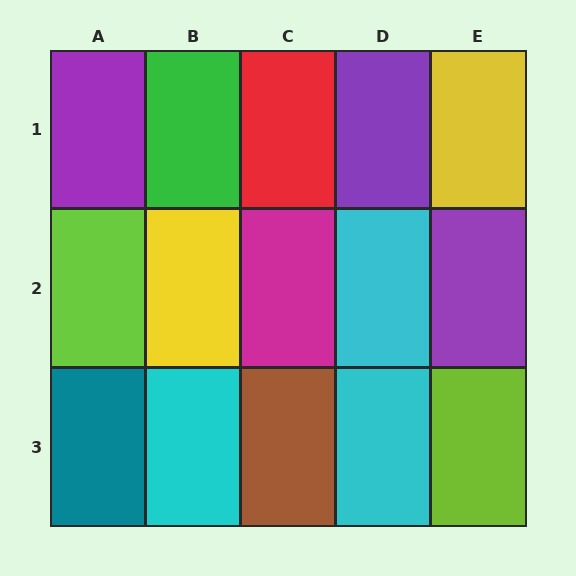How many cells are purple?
3 cells are purple.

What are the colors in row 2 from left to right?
Lime, yellow, magenta, cyan, purple.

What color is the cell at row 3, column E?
Lime.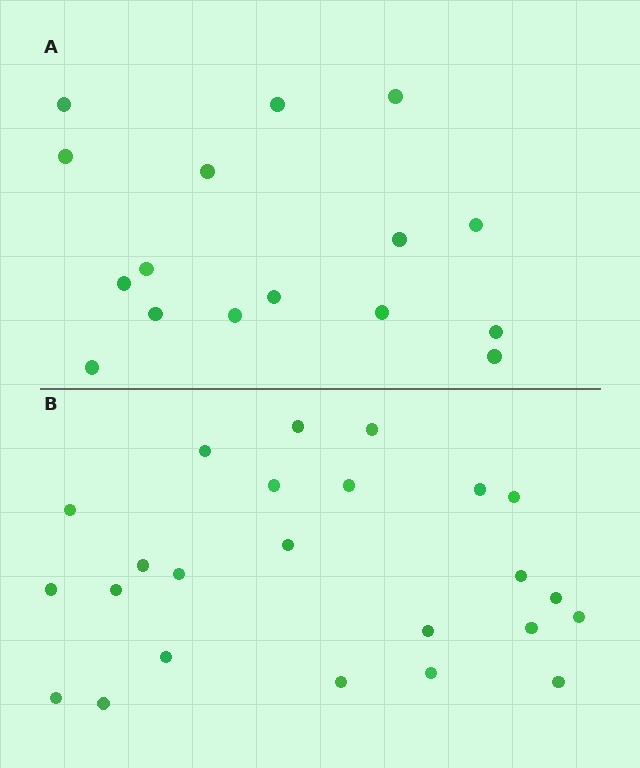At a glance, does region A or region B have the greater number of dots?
Region B (the bottom region) has more dots.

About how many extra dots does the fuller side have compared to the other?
Region B has roughly 8 or so more dots than region A.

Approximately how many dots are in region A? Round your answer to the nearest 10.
About 20 dots. (The exact count is 16, which rounds to 20.)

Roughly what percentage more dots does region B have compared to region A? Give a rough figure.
About 50% more.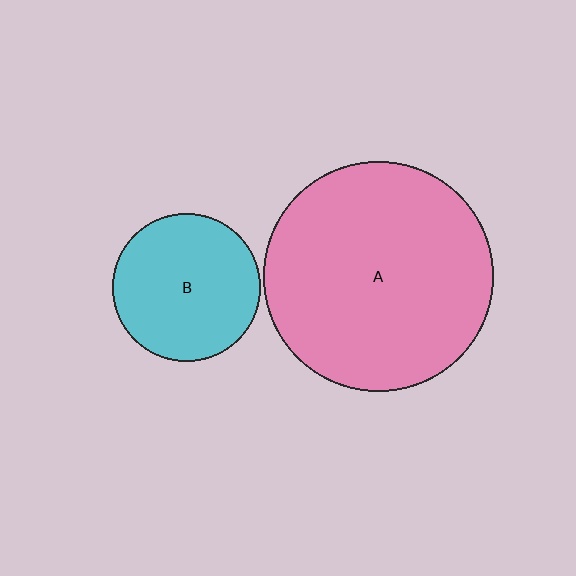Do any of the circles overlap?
No, none of the circles overlap.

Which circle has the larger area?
Circle A (pink).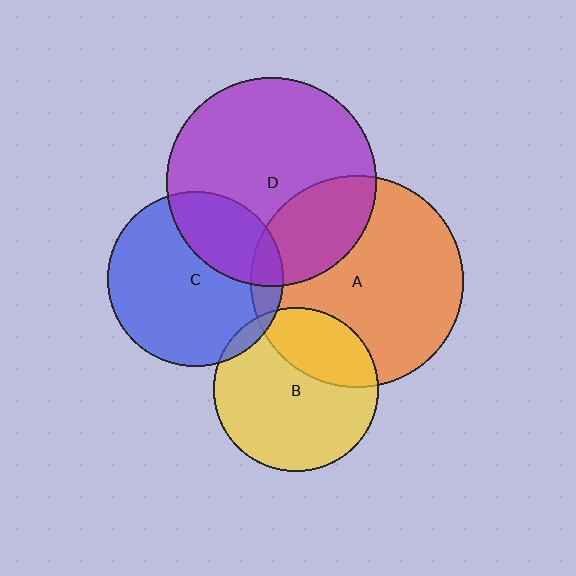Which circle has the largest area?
Circle A (orange).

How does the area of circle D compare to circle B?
Approximately 1.6 times.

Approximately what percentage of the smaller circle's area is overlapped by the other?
Approximately 5%.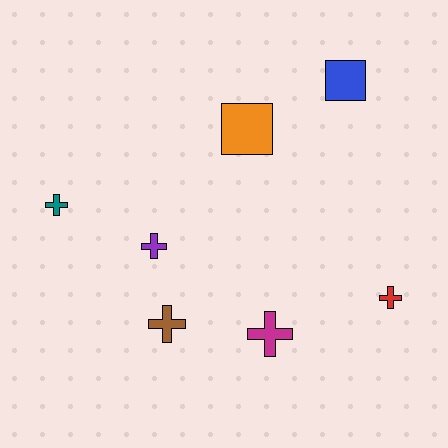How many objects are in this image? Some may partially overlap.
There are 7 objects.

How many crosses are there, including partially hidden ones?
There are 5 crosses.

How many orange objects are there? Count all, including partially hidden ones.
There is 1 orange object.